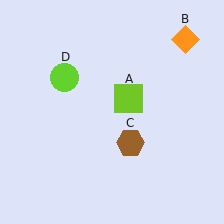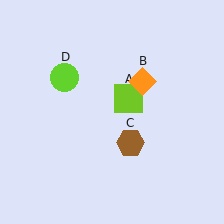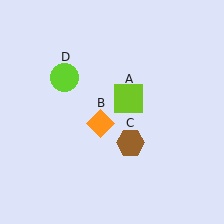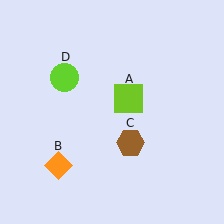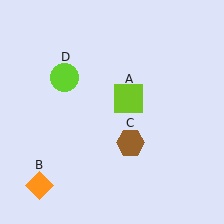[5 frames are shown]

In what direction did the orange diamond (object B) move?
The orange diamond (object B) moved down and to the left.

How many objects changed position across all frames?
1 object changed position: orange diamond (object B).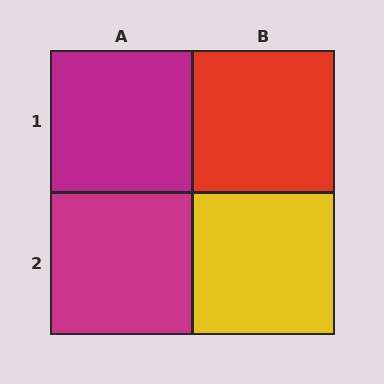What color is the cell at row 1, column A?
Magenta.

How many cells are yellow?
1 cell is yellow.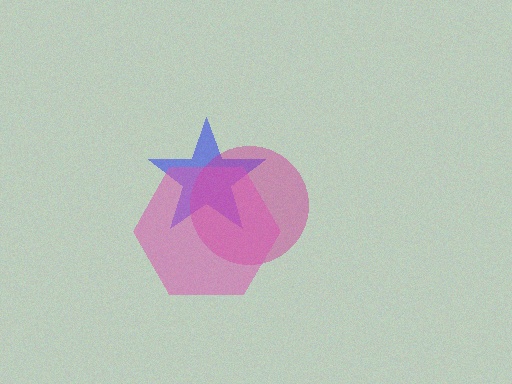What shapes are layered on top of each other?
The layered shapes are: a blue star, a magenta circle, a pink hexagon.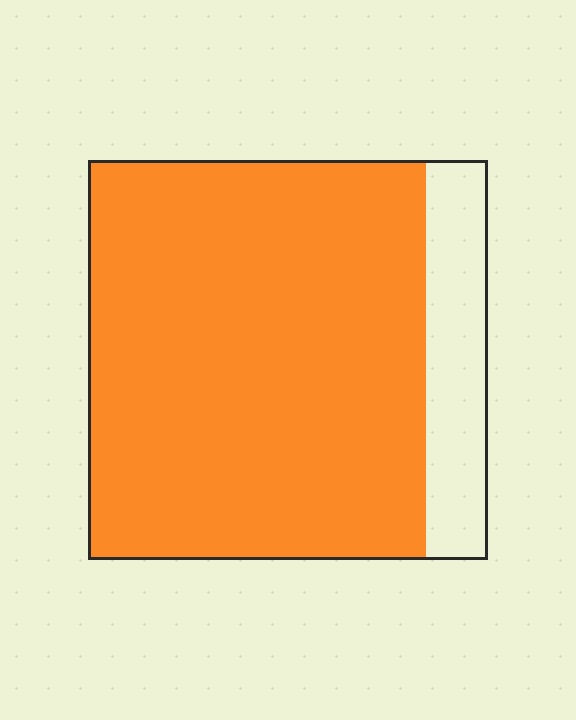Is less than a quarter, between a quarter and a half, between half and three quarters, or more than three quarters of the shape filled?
More than three quarters.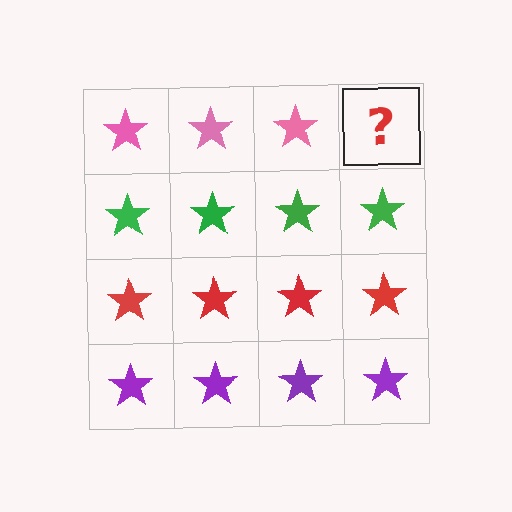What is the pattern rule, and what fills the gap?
The rule is that each row has a consistent color. The gap should be filled with a pink star.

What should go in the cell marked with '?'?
The missing cell should contain a pink star.